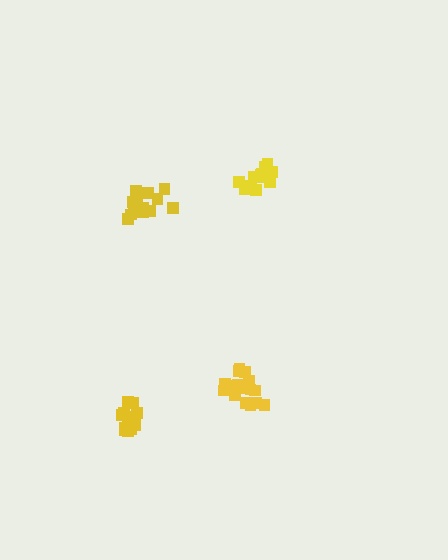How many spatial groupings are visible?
There are 4 spatial groupings.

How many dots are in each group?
Group 1: 16 dots, Group 2: 14 dots, Group 3: 13 dots, Group 4: 14 dots (57 total).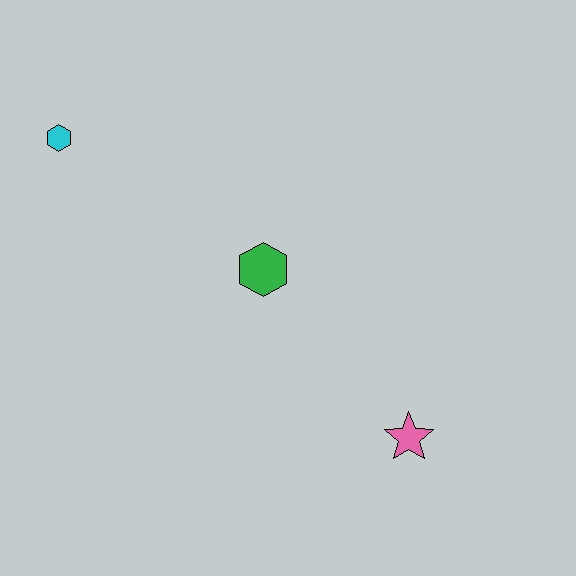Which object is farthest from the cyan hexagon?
The pink star is farthest from the cyan hexagon.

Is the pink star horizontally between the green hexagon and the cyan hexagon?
No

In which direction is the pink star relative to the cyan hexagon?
The pink star is to the right of the cyan hexagon.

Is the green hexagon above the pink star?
Yes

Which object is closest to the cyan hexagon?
The green hexagon is closest to the cyan hexagon.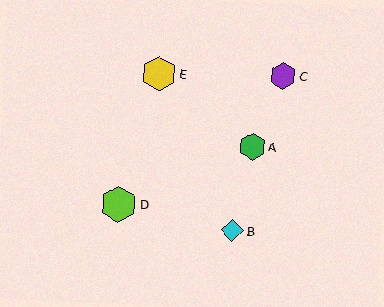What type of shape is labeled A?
Shape A is a green hexagon.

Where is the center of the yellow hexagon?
The center of the yellow hexagon is at (159, 74).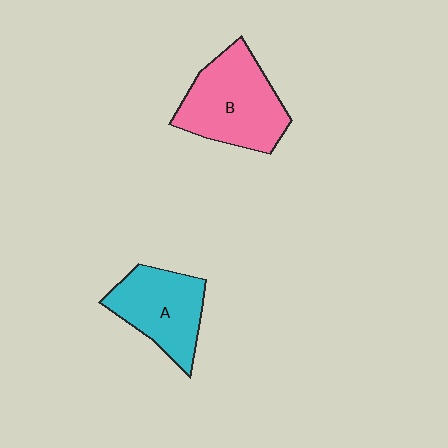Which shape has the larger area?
Shape B (pink).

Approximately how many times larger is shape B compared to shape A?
Approximately 1.2 times.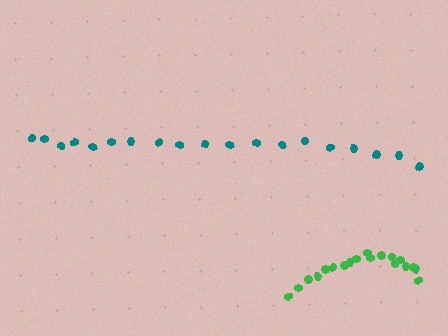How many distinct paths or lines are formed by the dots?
There are 2 distinct paths.